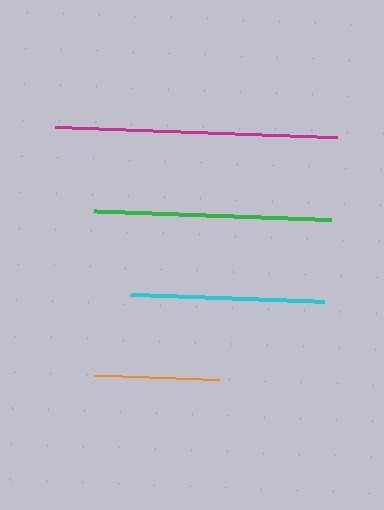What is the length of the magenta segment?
The magenta segment is approximately 284 pixels long.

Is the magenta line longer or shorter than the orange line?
The magenta line is longer than the orange line.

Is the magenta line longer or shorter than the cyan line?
The magenta line is longer than the cyan line.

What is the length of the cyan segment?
The cyan segment is approximately 195 pixels long.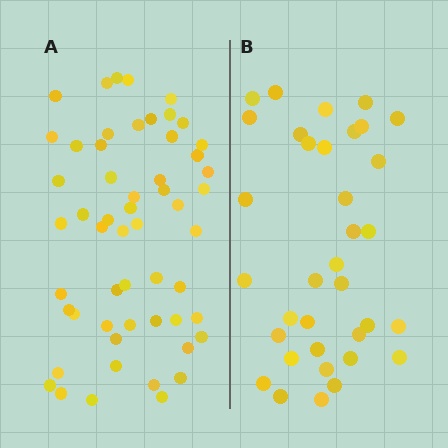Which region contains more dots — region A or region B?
Region A (the left region) has more dots.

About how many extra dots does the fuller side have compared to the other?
Region A has approximately 20 more dots than region B.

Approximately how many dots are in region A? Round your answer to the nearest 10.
About 60 dots. (The exact count is 55, which rounds to 60.)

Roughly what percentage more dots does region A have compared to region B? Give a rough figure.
About 55% more.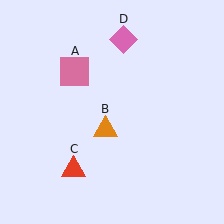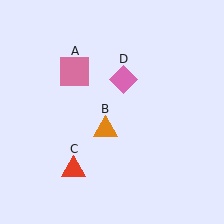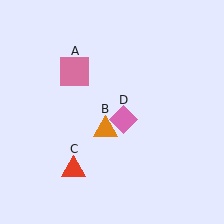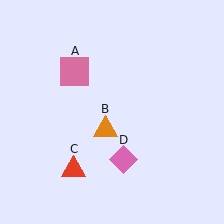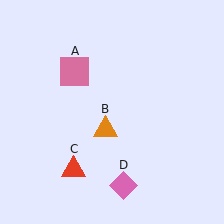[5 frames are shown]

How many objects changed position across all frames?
1 object changed position: pink diamond (object D).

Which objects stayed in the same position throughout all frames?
Pink square (object A) and orange triangle (object B) and red triangle (object C) remained stationary.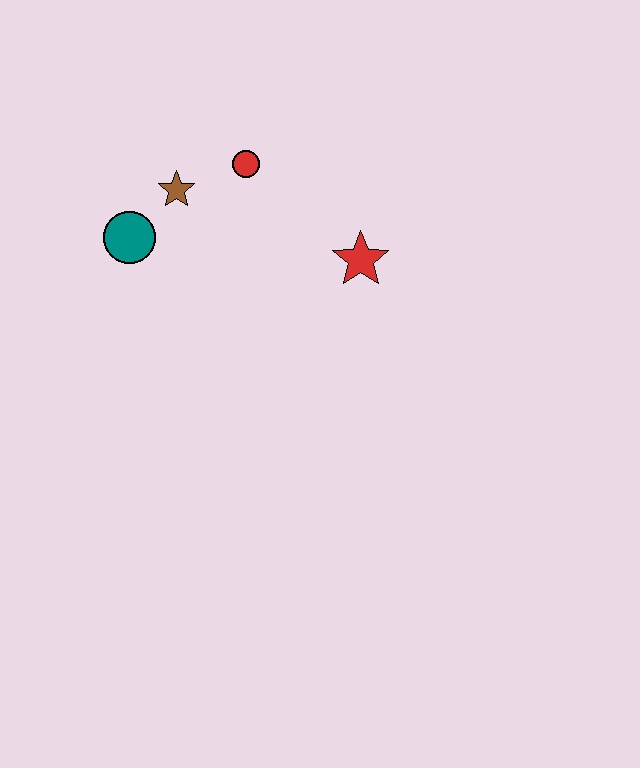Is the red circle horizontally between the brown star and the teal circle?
No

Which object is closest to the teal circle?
The brown star is closest to the teal circle.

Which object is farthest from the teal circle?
The red star is farthest from the teal circle.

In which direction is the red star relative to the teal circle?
The red star is to the right of the teal circle.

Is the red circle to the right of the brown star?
Yes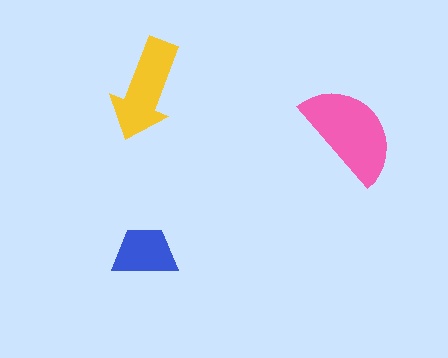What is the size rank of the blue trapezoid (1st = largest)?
3rd.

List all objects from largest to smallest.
The pink semicircle, the yellow arrow, the blue trapezoid.